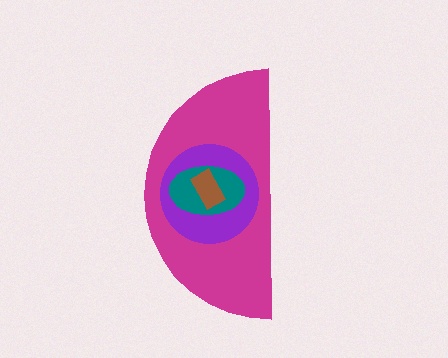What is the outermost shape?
The magenta semicircle.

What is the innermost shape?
The brown rectangle.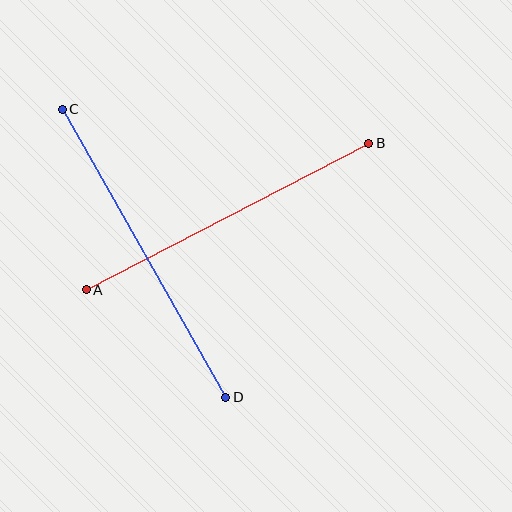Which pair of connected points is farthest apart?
Points C and D are farthest apart.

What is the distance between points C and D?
The distance is approximately 331 pixels.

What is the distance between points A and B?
The distance is approximately 318 pixels.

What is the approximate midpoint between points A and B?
The midpoint is at approximately (227, 217) pixels.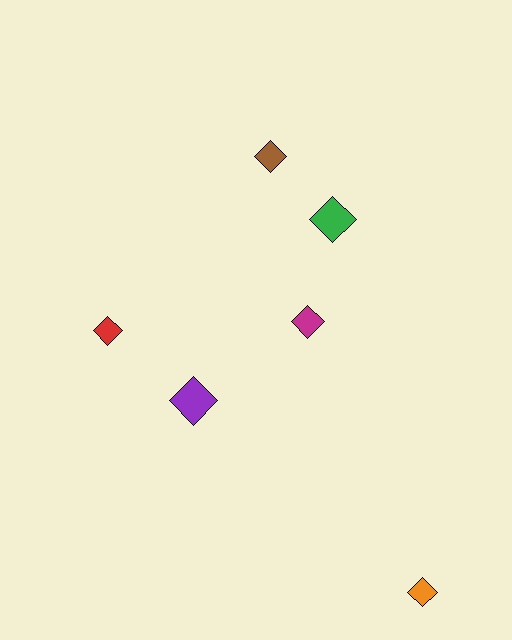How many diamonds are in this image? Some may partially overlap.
There are 6 diamonds.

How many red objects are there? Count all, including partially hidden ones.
There is 1 red object.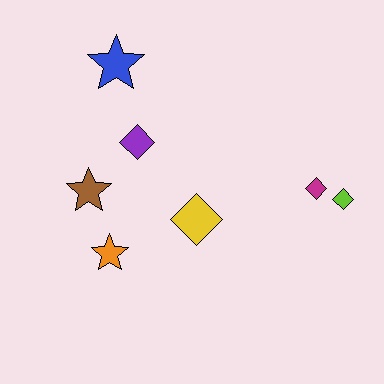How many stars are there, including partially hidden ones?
There are 3 stars.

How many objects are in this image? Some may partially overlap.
There are 7 objects.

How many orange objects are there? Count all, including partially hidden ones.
There is 1 orange object.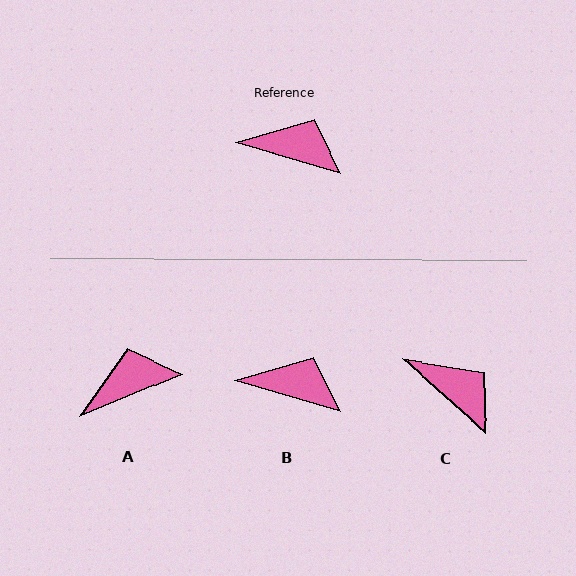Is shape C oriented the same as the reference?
No, it is off by about 25 degrees.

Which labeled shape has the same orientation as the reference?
B.